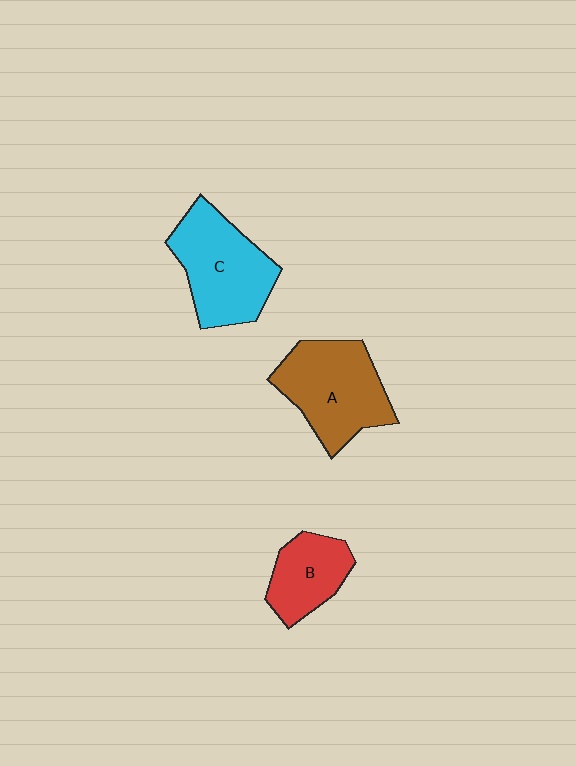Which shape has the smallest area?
Shape B (red).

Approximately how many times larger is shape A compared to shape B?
Approximately 1.6 times.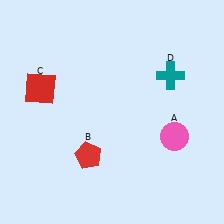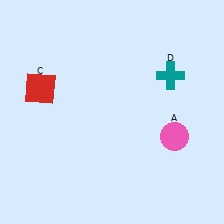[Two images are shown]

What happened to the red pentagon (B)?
The red pentagon (B) was removed in Image 2. It was in the bottom-left area of Image 1.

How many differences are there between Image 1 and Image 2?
There is 1 difference between the two images.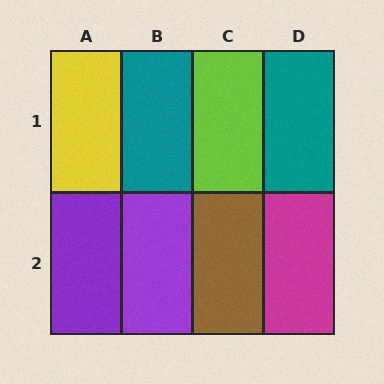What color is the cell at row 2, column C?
Brown.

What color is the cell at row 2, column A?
Purple.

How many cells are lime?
1 cell is lime.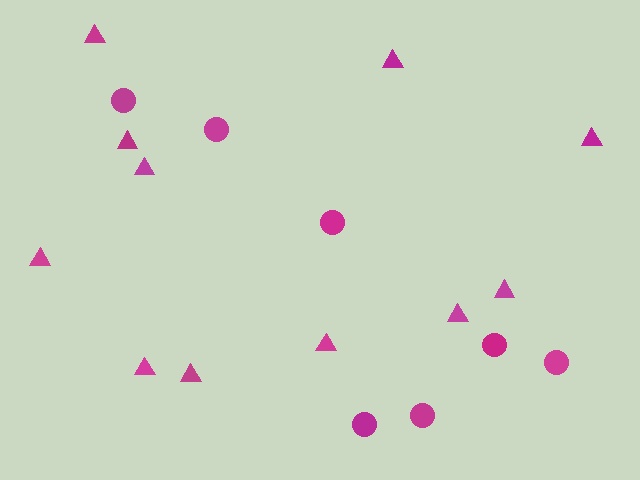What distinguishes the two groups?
There are 2 groups: one group of circles (7) and one group of triangles (11).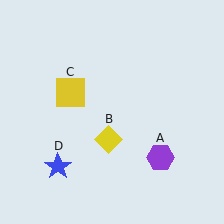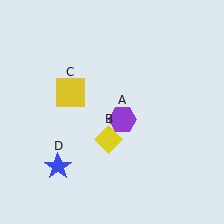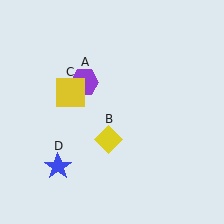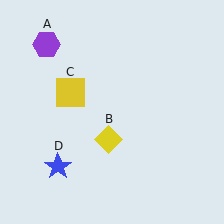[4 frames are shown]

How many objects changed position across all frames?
1 object changed position: purple hexagon (object A).